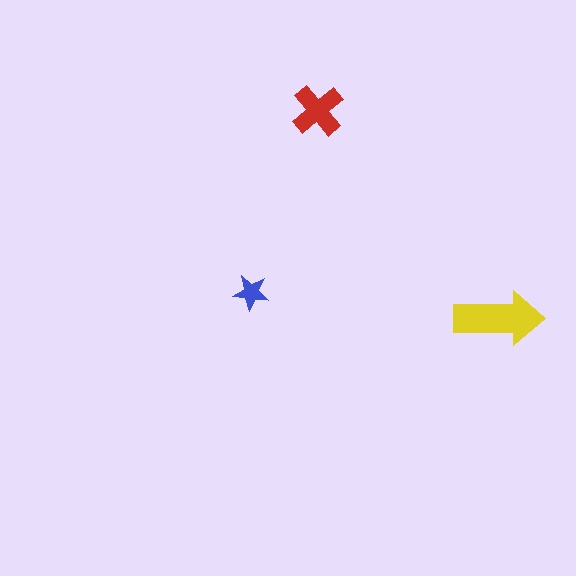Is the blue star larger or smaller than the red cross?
Smaller.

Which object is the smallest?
The blue star.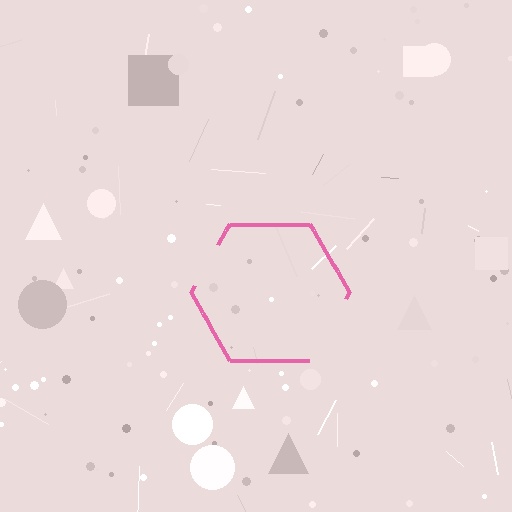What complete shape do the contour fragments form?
The contour fragments form a hexagon.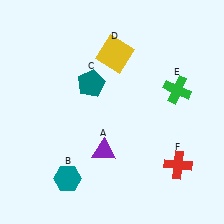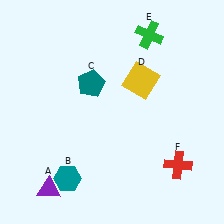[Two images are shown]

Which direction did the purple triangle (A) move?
The purple triangle (A) moved left.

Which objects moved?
The objects that moved are: the purple triangle (A), the yellow square (D), the green cross (E).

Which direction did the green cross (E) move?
The green cross (E) moved up.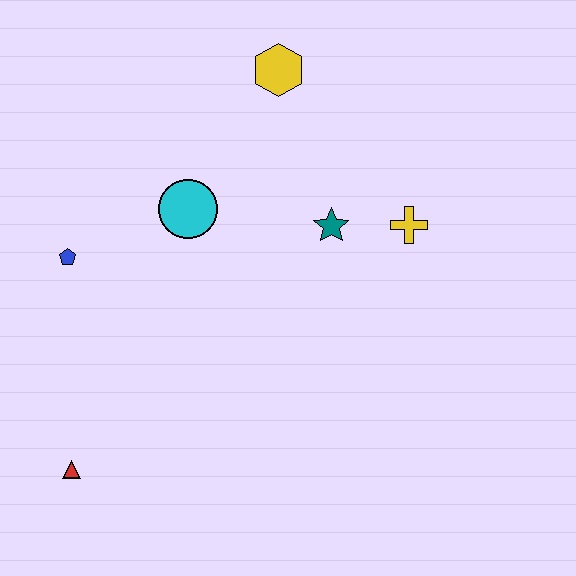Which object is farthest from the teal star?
The red triangle is farthest from the teal star.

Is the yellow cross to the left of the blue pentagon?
No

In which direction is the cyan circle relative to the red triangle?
The cyan circle is above the red triangle.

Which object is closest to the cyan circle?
The blue pentagon is closest to the cyan circle.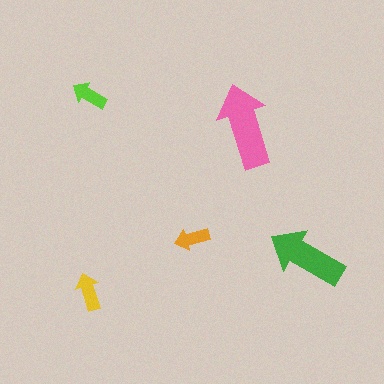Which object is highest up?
The lime arrow is topmost.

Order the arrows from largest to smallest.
the pink one, the green one, the yellow one, the lime one, the orange one.